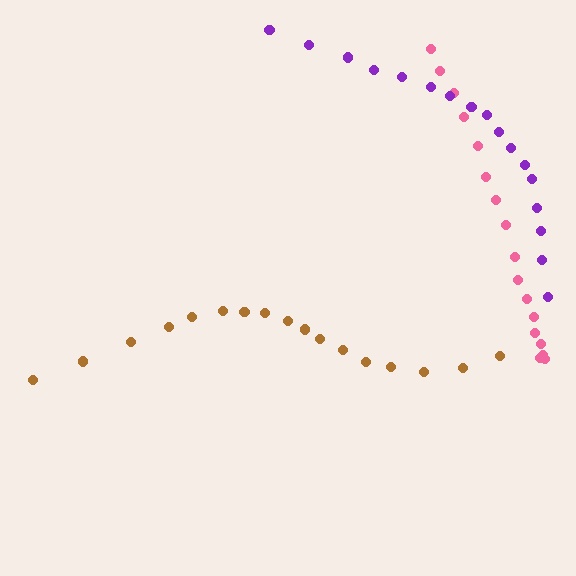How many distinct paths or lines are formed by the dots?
There are 3 distinct paths.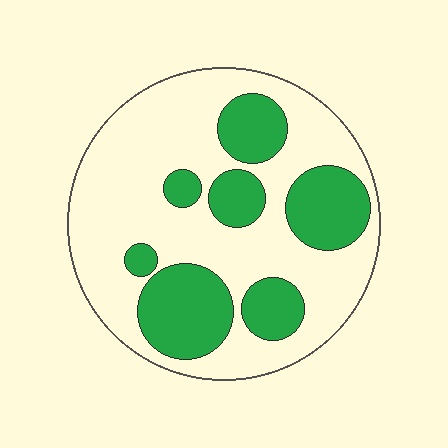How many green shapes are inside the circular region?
7.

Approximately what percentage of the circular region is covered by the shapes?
Approximately 30%.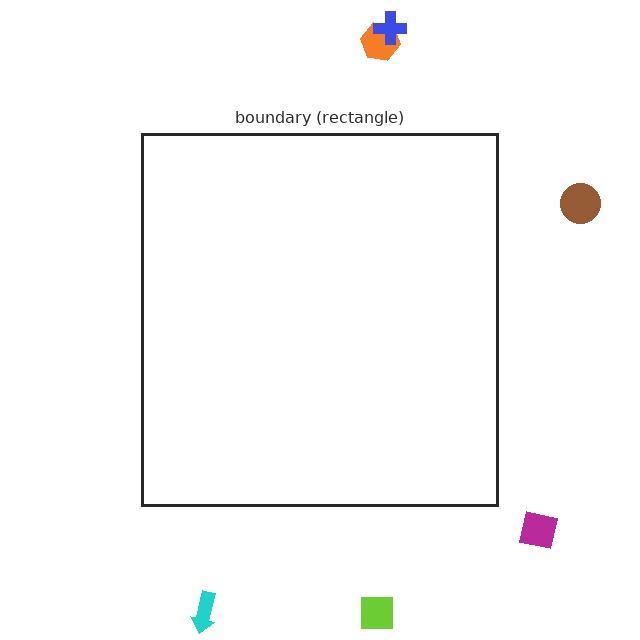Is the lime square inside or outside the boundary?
Outside.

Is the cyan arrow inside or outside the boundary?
Outside.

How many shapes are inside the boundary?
0 inside, 6 outside.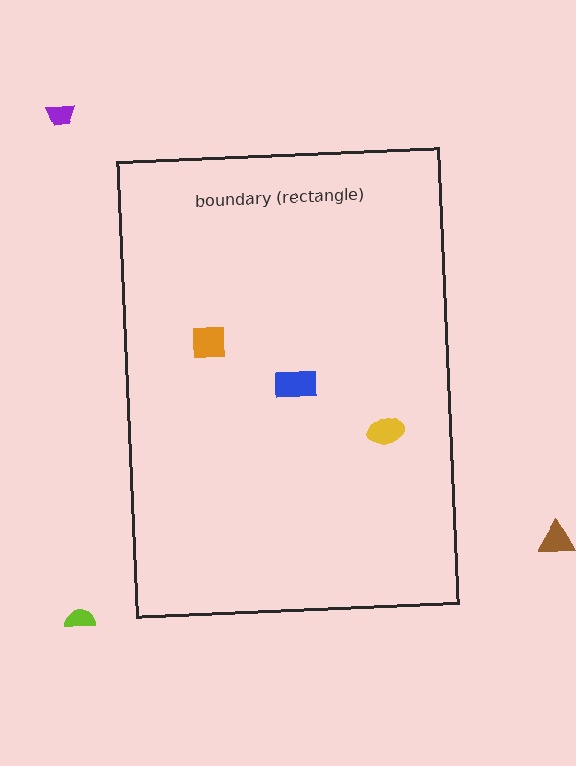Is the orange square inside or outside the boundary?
Inside.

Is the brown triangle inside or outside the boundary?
Outside.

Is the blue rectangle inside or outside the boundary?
Inside.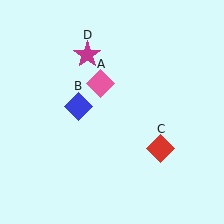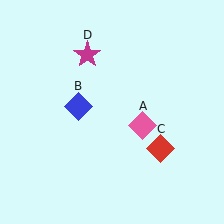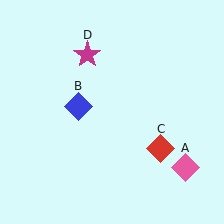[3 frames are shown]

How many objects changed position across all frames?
1 object changed position: pink diamond (object A).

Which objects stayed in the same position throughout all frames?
Blue diamond (object B) and red diamond (object C) and magenta star (object D) remained stationary.